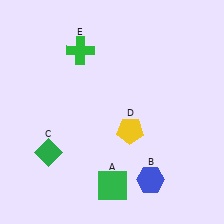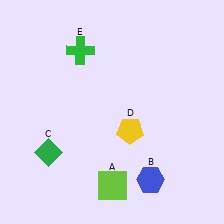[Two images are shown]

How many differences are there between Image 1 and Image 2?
There is 1 difference between the two images.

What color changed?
The square (A) changed from green in Image 1 to lime in Image 2.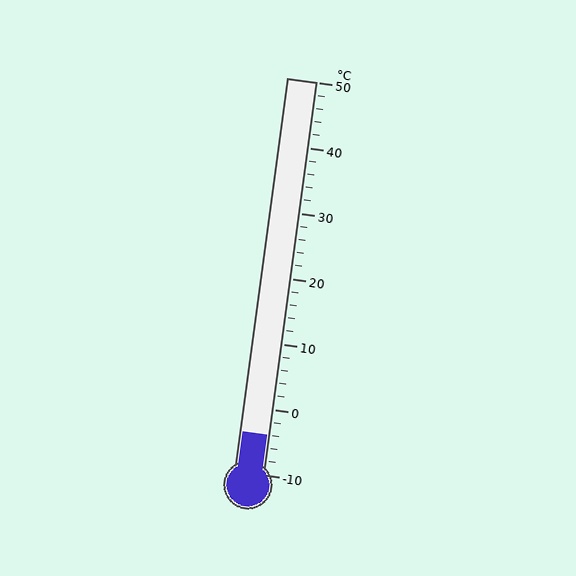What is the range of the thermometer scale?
The thermometer scale ranges from -10°C to 50°C.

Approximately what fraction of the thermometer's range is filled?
The thermometer is filled to approximately 10% of its range.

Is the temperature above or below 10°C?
The temperature is below 10°C.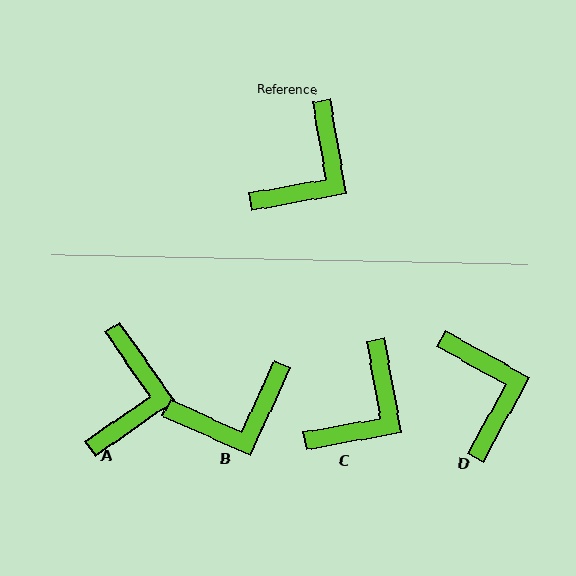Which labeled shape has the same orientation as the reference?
C.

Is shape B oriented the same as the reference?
No, it is off by about 34 degrees.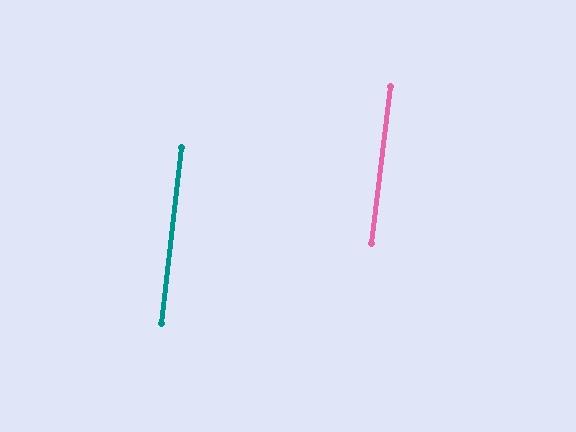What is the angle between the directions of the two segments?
Approximately 1 degree.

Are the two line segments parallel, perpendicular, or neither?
Parallel — their directions differ by only 0.6°.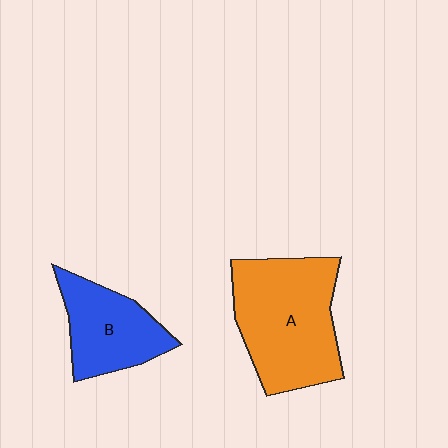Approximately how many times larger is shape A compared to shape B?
Approximately 1.6 times.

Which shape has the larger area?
Shape A (orange).